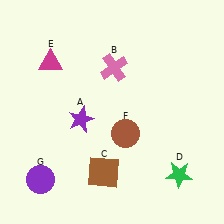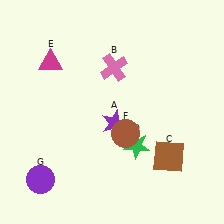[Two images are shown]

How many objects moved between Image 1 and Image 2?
3 objects moved between the two images.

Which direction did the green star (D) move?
The green star (D) moved left.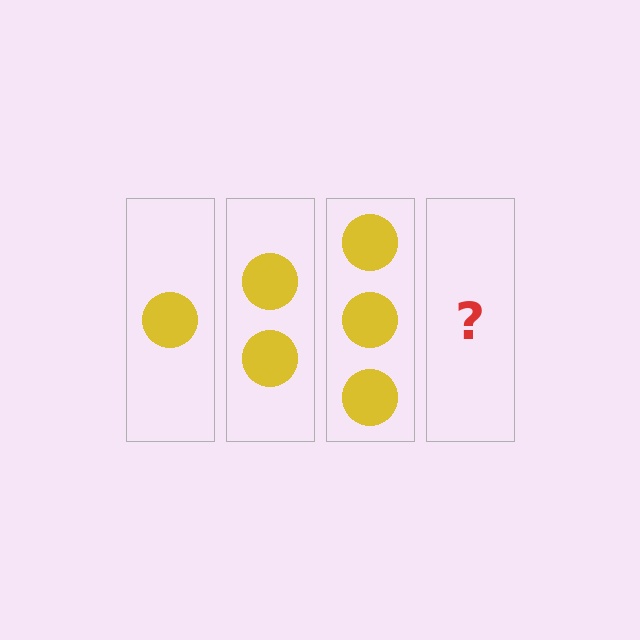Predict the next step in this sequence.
The next step is 4 circles.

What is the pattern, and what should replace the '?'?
The pattern is that each step adds one more circle. The '?' should be 4 circles.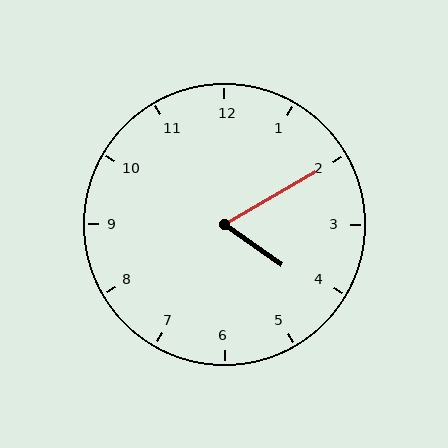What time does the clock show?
4:10.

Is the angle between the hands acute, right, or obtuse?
It is acute.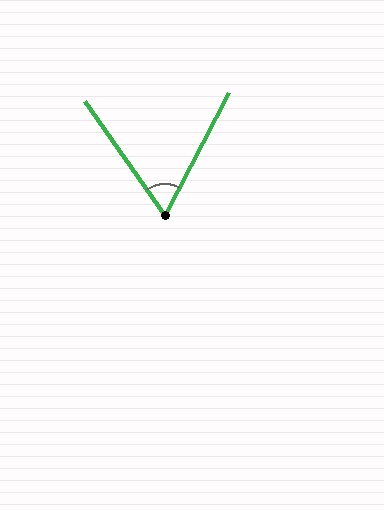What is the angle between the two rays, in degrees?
Approximately 63 degrees.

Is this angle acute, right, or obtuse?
It is acute.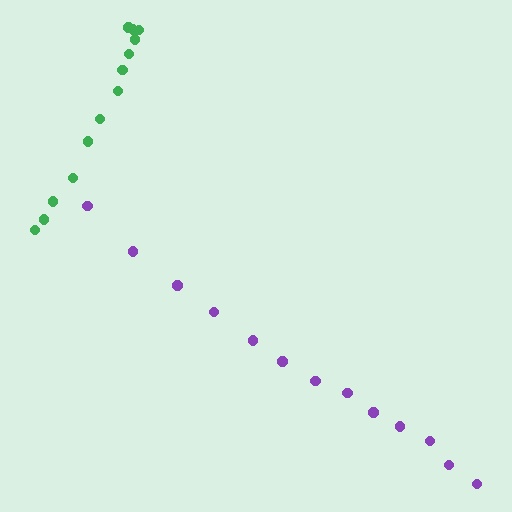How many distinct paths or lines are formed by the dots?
There are 2 distinct paths.